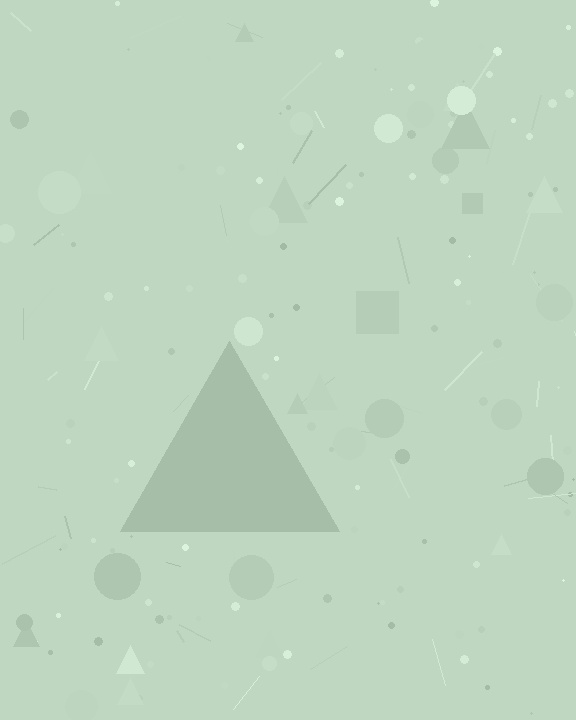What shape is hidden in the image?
A triangle is hidden in the image.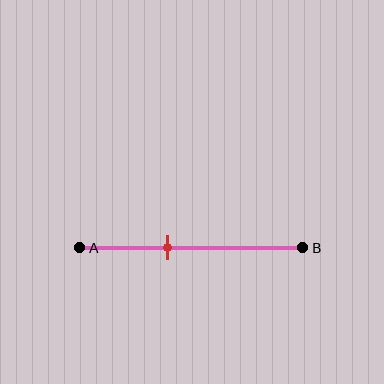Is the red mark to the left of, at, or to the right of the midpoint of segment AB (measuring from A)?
The red mark is to the left of the midpoint of segment AB.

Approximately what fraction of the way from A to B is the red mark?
The red mark is approximately 40% of the way from A to B.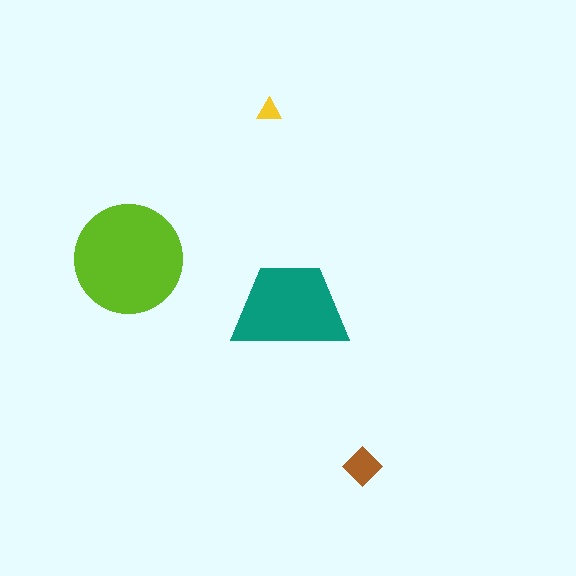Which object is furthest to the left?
The lime circle is leftmost.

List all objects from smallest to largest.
The yellow triangle, the brown diamond, the teal trapezoid, the lime circle.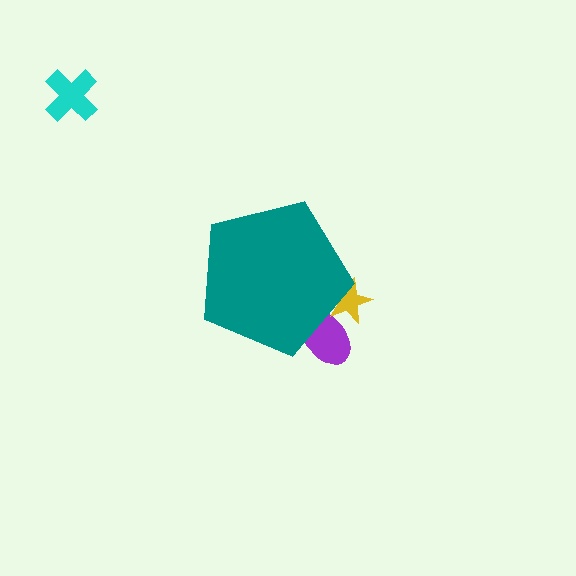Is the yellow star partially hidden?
Yes, the yellow star is partially hidden behind the teal pentagon.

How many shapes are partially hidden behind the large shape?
2 shapes are partially hidden.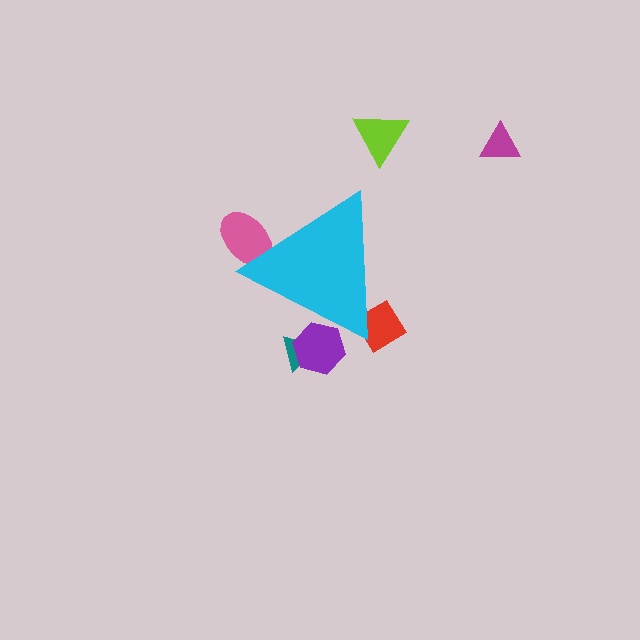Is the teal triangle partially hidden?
Yes, the teal triangle is partially hidden behind the cyan triangle.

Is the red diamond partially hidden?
Yes, the red diamond is partially hidden behind the cyan triangle.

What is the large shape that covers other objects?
A cyan triangle.